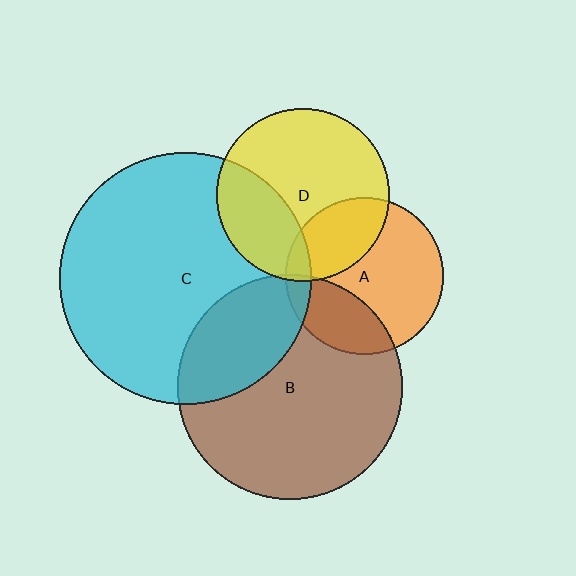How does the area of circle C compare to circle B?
Approximately 1.3 times.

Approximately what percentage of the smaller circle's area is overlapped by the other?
Approximately 10%.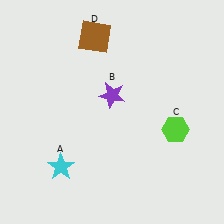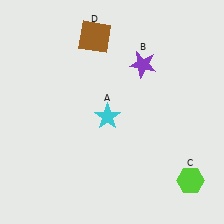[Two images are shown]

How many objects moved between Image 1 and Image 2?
3 objects moved between the two images.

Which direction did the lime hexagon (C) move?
The lime hexagon (C) moved down.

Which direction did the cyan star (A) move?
The cyan star (A) moved up.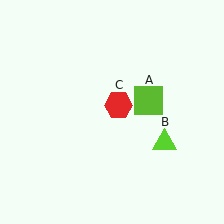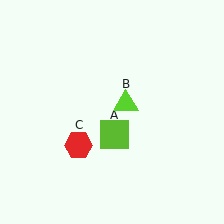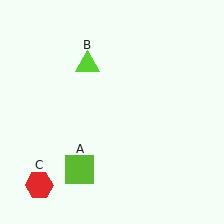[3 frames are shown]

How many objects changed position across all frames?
3 objects changed position: lime square (object A), lime triangle (object B), red hexagon (object C).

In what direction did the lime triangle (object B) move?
The lime triangle (object B) moved up and to the left.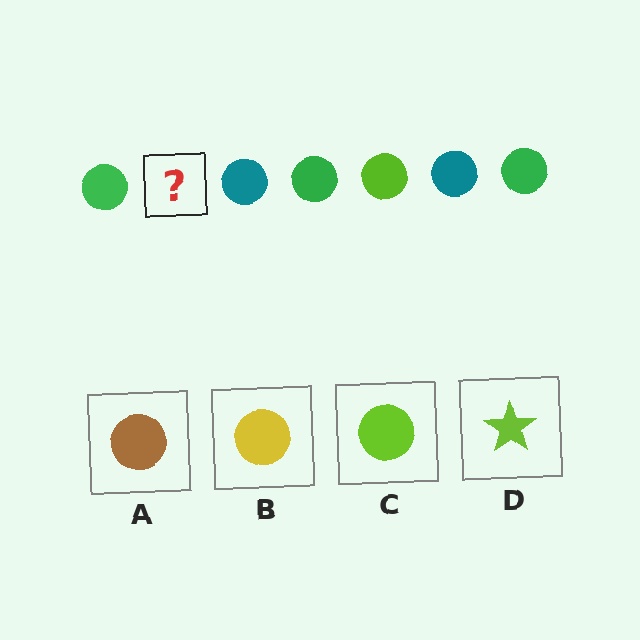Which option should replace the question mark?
Option C.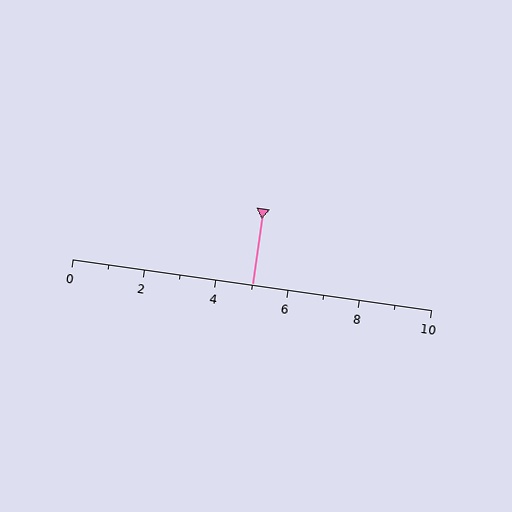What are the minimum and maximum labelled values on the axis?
The axis runs from 0 to 10.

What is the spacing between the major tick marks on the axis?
The major ticks are spaced 2 apart.